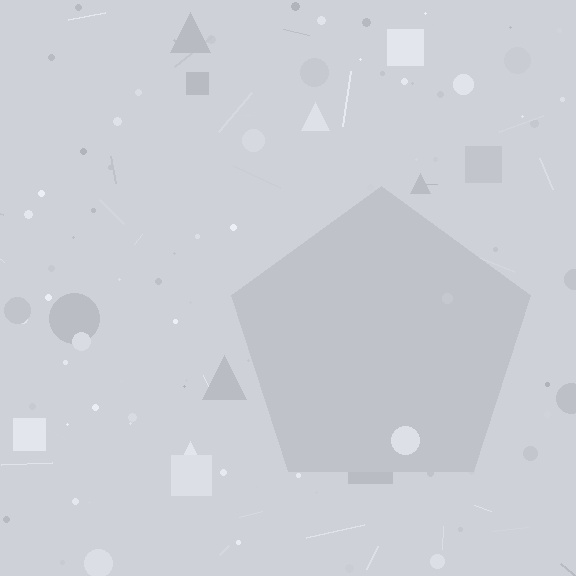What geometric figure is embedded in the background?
A pentagon is embedded in the background.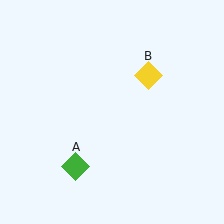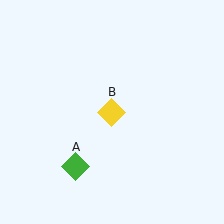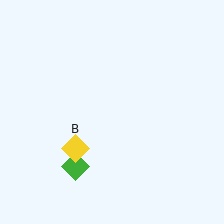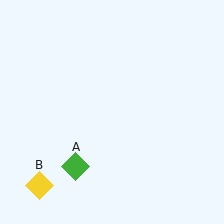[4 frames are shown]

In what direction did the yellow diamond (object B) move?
The yellow diamond (object B) moved down and to the left.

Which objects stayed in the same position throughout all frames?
Green diamond (object A) remained stationary.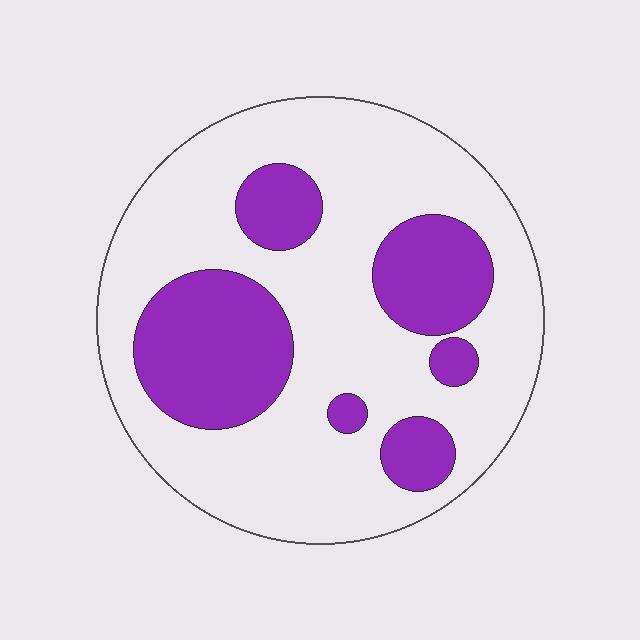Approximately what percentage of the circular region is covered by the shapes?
Approximately 30%.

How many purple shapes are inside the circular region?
6.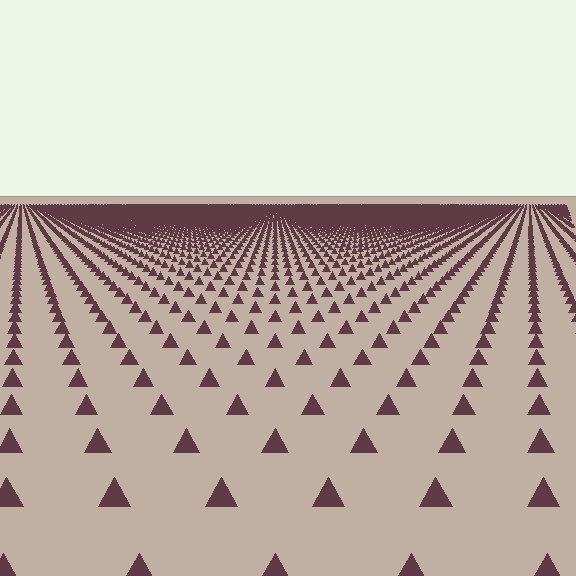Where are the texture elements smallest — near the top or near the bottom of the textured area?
Near the top.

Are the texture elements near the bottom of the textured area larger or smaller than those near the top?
Larger. Near the bottom, elements are closer to the viewer and appear at a bigger on-screen size.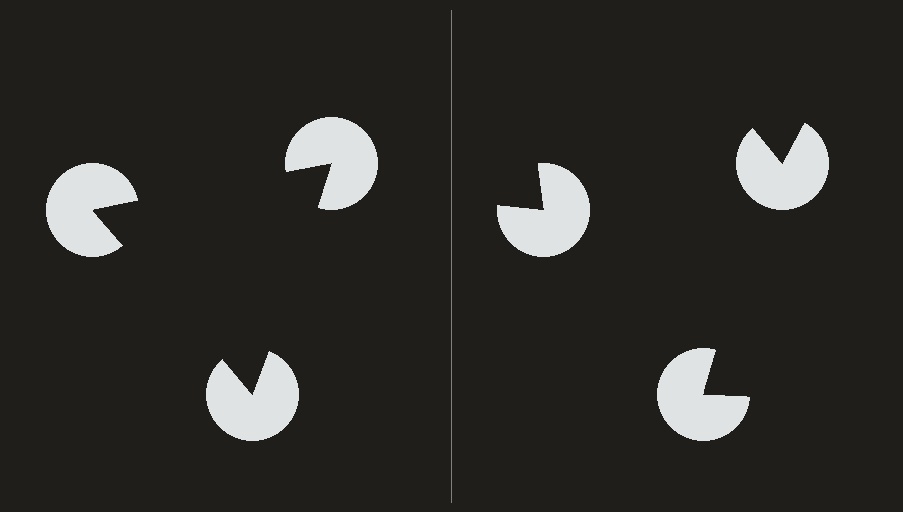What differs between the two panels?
The pac-man discs are positioned identically on both sides; only the wedge orientations differ. On the left they align to a triangle; on the right they are misaligned.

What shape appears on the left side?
An illusory triangle.